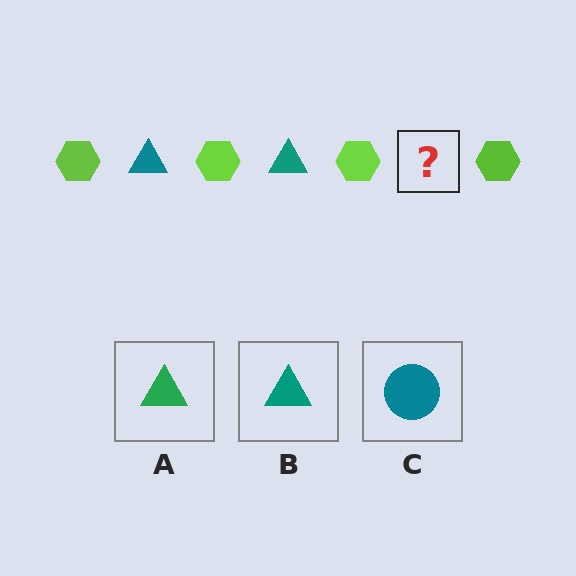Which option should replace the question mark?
Option B.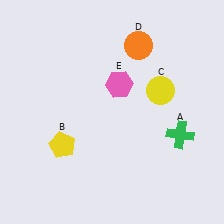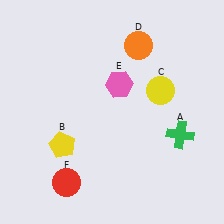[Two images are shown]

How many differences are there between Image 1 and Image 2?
There is 1 difference between the two images.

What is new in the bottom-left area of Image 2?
A red circle (F) was added in the bottom-left area of Image 2.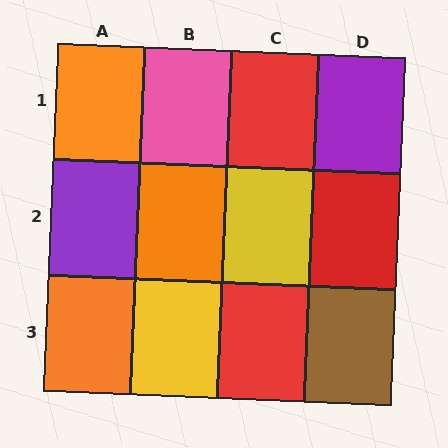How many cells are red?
3 cells are red.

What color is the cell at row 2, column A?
Purple.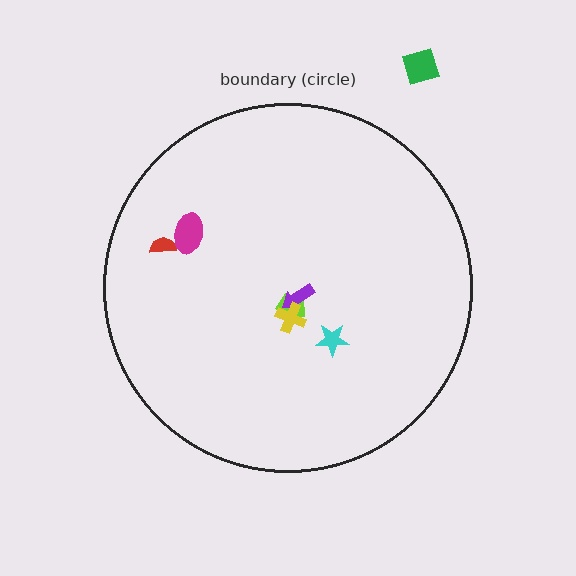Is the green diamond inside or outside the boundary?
Outside.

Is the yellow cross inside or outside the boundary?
Inside.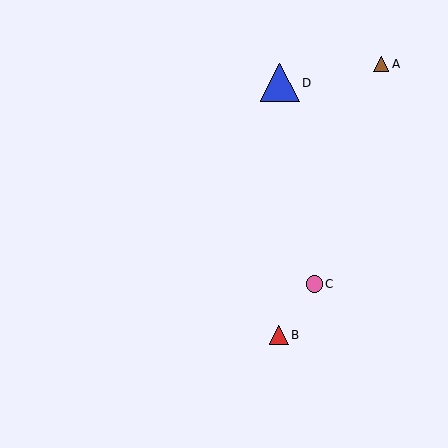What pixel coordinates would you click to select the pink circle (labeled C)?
Click at (314, 284) to select the pink circle C.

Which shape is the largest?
The blue triangle (labeled D) is the largest.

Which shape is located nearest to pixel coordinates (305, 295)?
The pink circle (labeled C) at (314, 284) is nearest to that location.